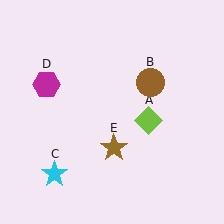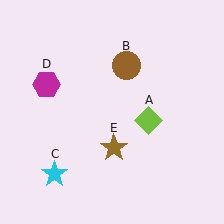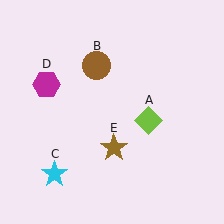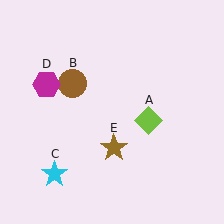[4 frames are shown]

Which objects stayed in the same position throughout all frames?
Lime diamond (object A) and cyan star (object C) and magenta hexagon (object D) and brown star (object E) remained stationary.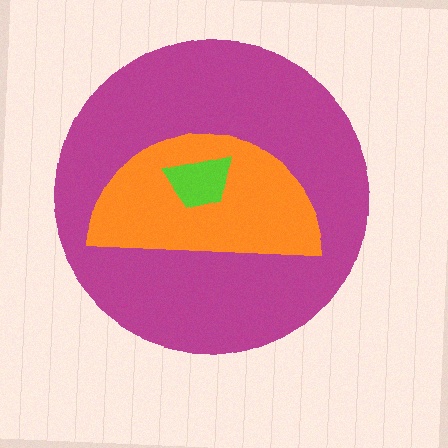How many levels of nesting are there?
3.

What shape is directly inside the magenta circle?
The orange semicircle.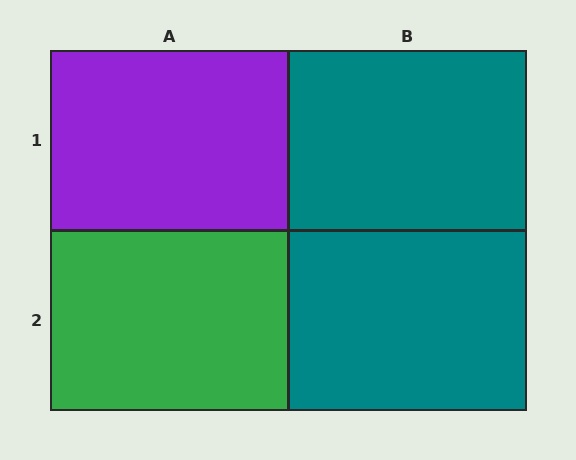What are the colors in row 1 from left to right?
Purple, teal.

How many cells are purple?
1 cell is purple.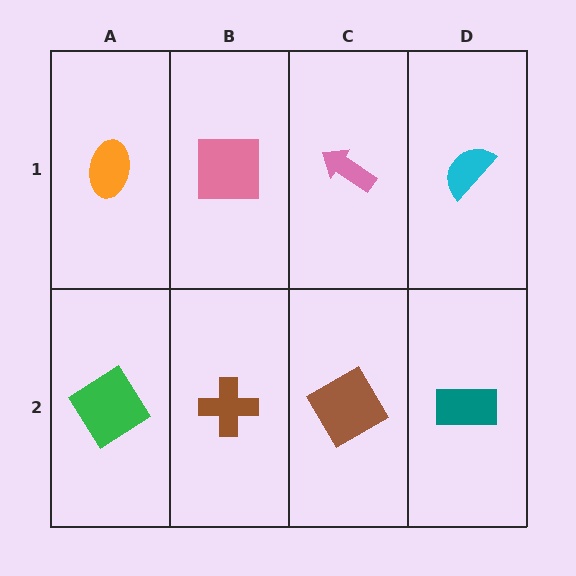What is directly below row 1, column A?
A green diamond.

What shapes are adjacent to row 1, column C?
A brown diamond (row 2, column C), a pink square (row 1, column B), a cyan semicircle (row 1, column D).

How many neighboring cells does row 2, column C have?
3.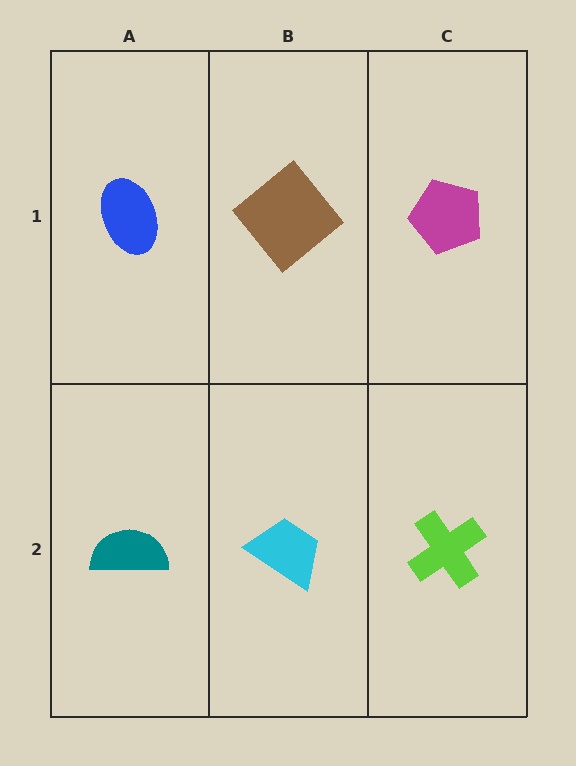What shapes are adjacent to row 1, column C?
A lime cross (row 2, column C), a brown diamond (row 1, column B).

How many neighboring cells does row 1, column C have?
2.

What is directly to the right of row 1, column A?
A brown diamond.